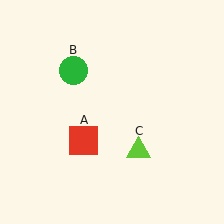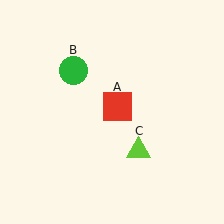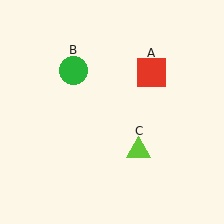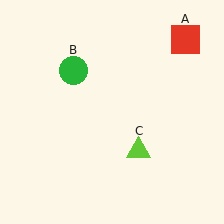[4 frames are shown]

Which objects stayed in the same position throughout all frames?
Green circle (object B) and lime triangle (object C) remained stationary.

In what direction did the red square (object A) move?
The red square (object A) moved up and to the right.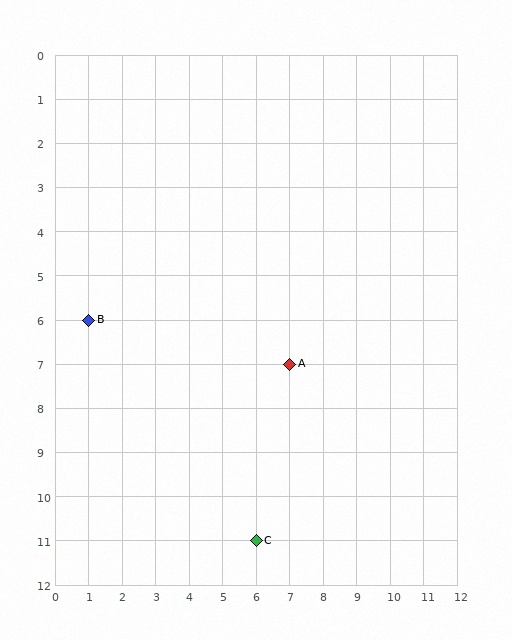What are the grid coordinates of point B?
Point B is at grid coordinates (1, 6).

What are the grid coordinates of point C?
Point C is at grid coordinates (6, 11).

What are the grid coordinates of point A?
Point A is at grid coordinates (7, 7).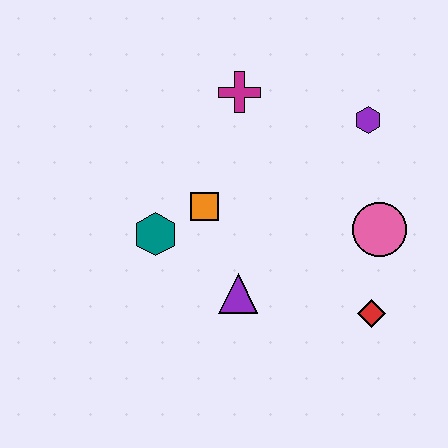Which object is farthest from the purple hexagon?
The teal hexagon is farthest from the purple hexagon.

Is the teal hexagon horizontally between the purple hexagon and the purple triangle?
No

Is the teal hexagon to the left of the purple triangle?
Yes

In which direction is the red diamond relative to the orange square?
The red diamond is to the right of the orange square.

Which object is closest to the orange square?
The teal hexagon is closest to the orange square.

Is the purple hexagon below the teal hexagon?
No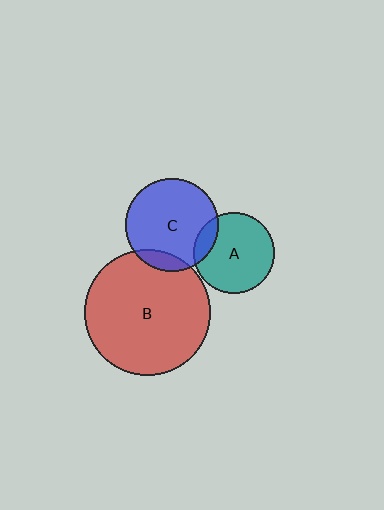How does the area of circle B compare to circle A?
Approximately 2.4 times.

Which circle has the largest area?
Circle B (red).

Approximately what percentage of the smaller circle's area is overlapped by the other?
Approximately 10%.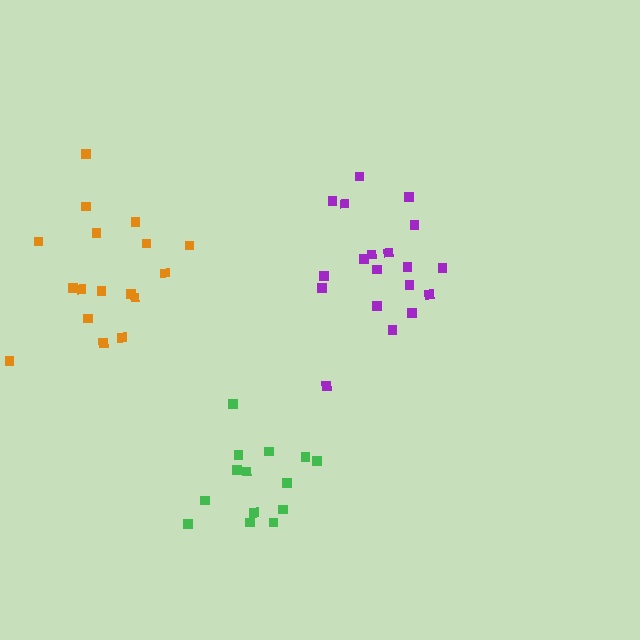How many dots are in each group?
Group 1: 14 dots, Group 2: 19 dots, Group 3: 17 dots (50 total).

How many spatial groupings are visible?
There are 3 spatial groupings.